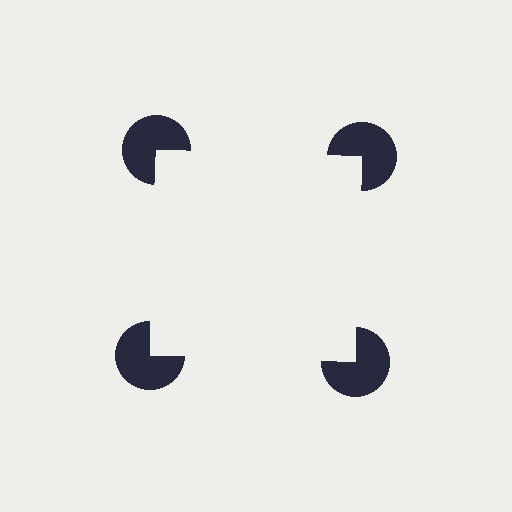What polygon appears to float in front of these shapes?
An illusory square — its edges are inferred from the aligned wedge cuts in the pac-man discs, not physically drawn.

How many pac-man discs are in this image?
There are 4 — one at each vertex of the illusory square.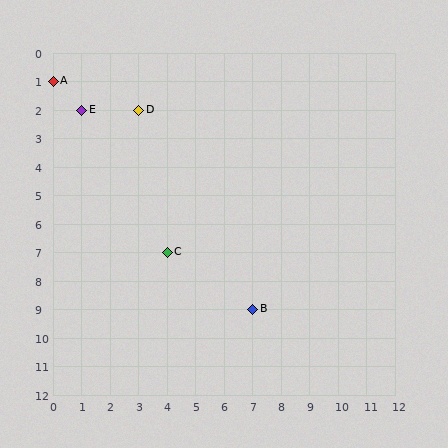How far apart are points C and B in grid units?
Points C and B are 3 columns and 2 rows apart (about 3.6 grid units diagonally).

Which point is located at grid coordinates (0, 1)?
Point A is at (0, 1).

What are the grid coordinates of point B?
Point B is at grid coordinates (7, 9).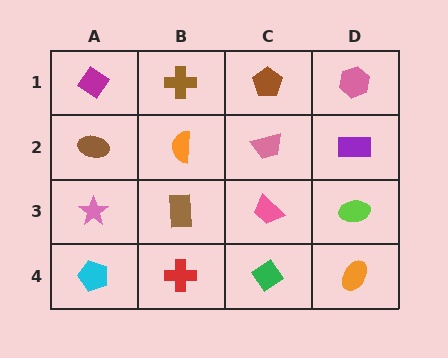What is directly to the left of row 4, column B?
A cyan pentagon.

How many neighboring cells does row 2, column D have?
3.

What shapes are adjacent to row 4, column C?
A pink trapezoid (row 3, column C), a red cross (row 4, column B), an orange ellipse (row 4, column D).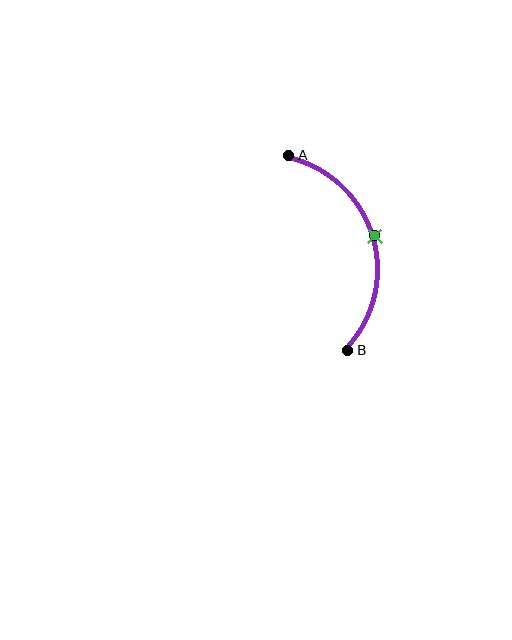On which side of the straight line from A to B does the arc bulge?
The arc bulges to the right of the straight line connecting A and B.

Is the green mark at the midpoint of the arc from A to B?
Yes. The green mark lies on the arc at equal arc-length from both A and B — it is the arc midpoint.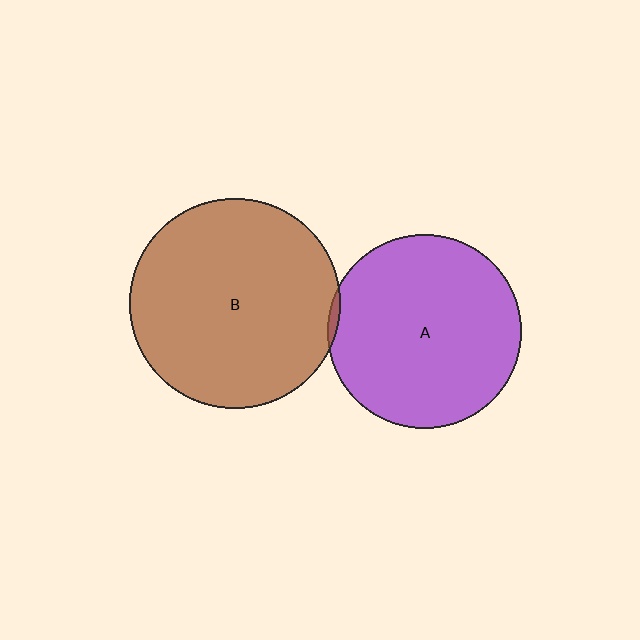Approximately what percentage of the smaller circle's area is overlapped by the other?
Approximately 5%.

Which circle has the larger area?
Circle B (brown).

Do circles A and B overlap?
Yes.